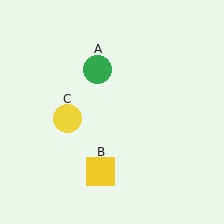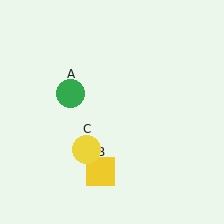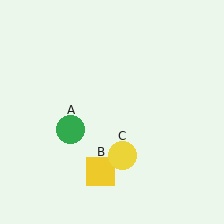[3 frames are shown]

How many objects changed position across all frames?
2 objects changed position: green circle (object A), yellow circle (object C).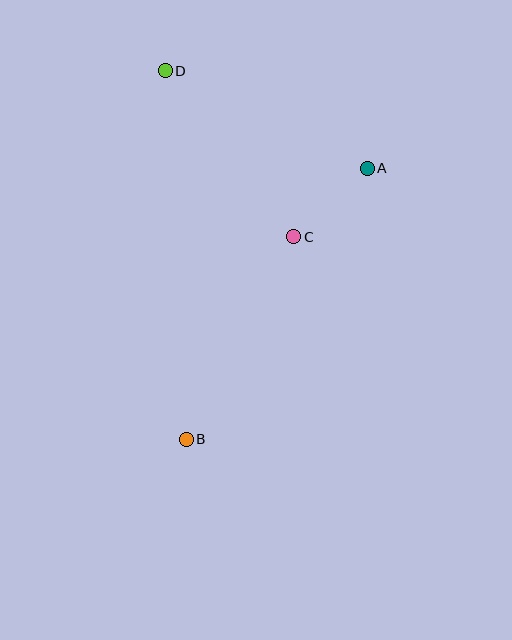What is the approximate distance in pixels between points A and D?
The distance between A and D is approximately 224 pixels.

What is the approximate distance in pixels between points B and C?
The distance between B and C is approximately 229 pixels.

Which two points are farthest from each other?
Points B and D are farthest from each other.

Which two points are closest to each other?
Points A and C are closest to each other.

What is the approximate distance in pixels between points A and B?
The distance between A and B is approximately 326 pixels.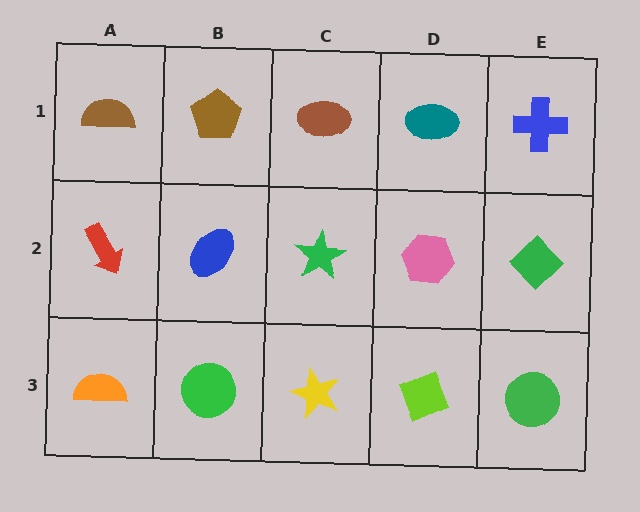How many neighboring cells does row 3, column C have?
3.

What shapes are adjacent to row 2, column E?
A blue cross (row 1, column E), a green circle (row 3, column E), a pink hexagon (row 2, column D).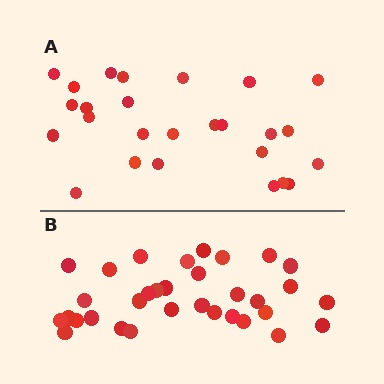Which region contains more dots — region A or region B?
Region B (the bottom region) has more dots.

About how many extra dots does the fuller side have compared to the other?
Region B has roughly 8 or so more dots than region A.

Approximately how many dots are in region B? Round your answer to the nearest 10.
About 30 dots. (The exact count is 33, which rounds to 30.)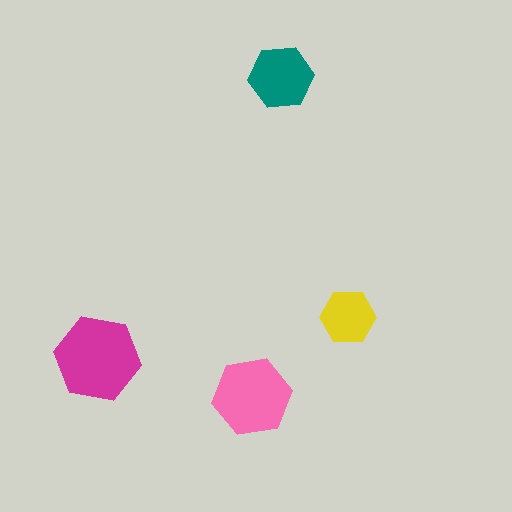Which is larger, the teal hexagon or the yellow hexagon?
The teal one.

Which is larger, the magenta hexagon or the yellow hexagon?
The magenta one.